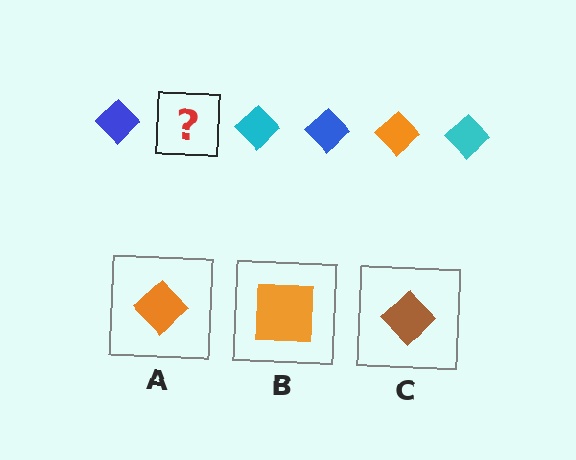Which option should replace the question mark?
Option A.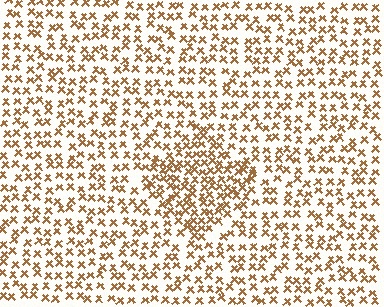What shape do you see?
I see a diamond.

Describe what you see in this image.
The image contains small brown elements arranged at two different densities. A diamond-shaped region is visible where the elements are more densely packed than the surrounding area.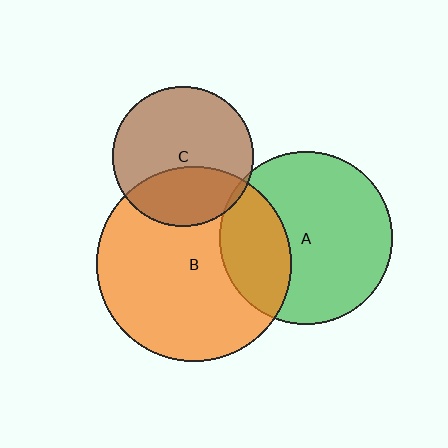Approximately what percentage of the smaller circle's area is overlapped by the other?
Approximately 5%.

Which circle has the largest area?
Circle B (orange).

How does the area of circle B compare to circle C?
Approximately 1.9 times.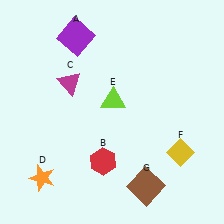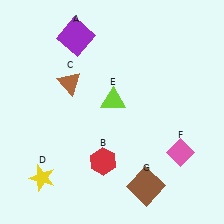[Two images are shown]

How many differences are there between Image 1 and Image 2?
There are 3 differences between the two images.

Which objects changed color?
C changed from magenta to brown. D changed from orange to yellow. F changed from yellow to pink.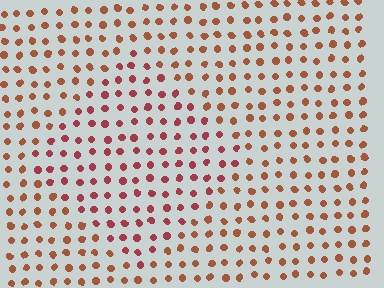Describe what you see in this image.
The image is filled with small brown elements in a uniform arrangement. A diamond-shaped region is visible where the elements are tinted to a slightly different hue, forming a subtle color boundary.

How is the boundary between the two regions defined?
The boundary is defined purely by a slight shift in hue (about 26 degrees). Spacing, size, and orientation are identical on both sides.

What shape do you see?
I see a diamond.